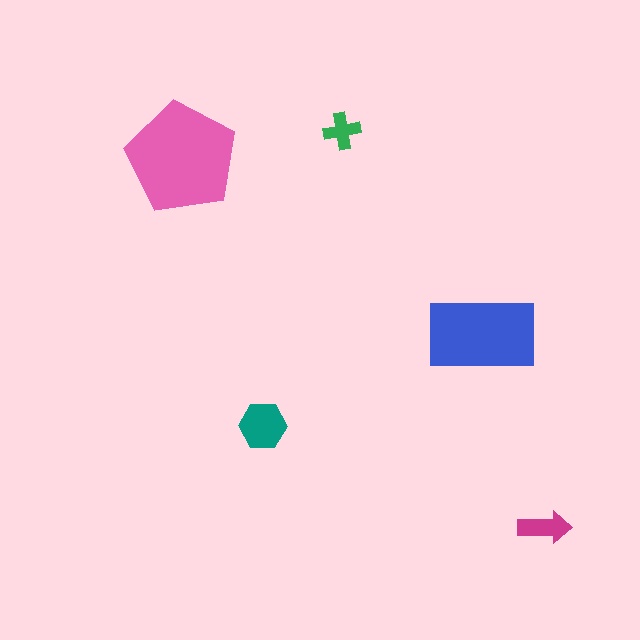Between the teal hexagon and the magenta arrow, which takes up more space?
The teal hexagon.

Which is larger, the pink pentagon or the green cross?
The pink pentagon.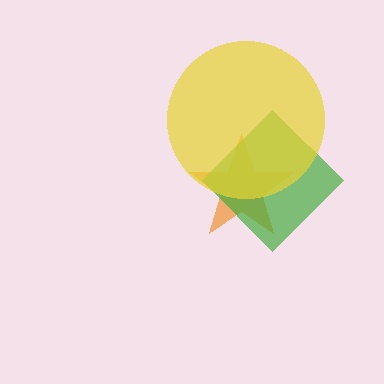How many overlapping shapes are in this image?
There are 3 overlapping shapes in the image.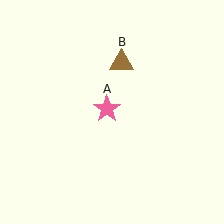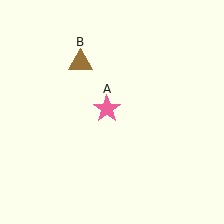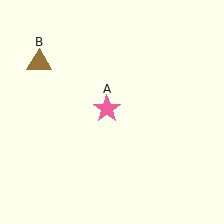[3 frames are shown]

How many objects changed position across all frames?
1 object changed position: brown triangle (object B).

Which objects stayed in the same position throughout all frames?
Pink star (object A) remained stationary.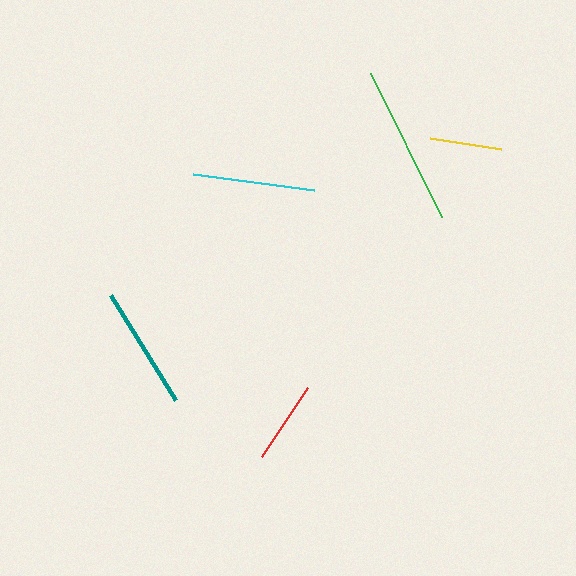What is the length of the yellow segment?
The yellow segment is approximately 72 pixels long.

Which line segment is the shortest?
The yellow line is the shortest at approximately 72 pixels.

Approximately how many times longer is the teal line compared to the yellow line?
The teal line is approximately 1.7 times the length of the yellow line.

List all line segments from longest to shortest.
From longest to shortest: green, teal, cyan, red, yellow.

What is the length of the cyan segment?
The cyan segment is approximately 123 pixels long.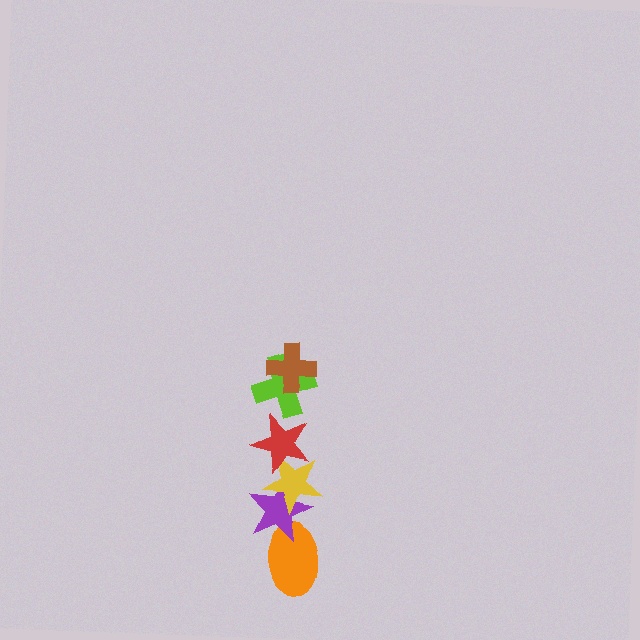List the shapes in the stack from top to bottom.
From top to bottom: the brown cross, the lime cross, the red star, the yellow star, the purple star, the orange ellipse.